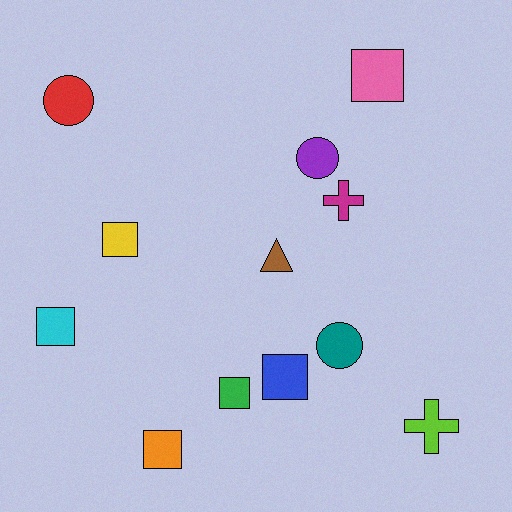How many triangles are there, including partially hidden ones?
There is 1 triangle.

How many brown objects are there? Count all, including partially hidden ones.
There is 1 brown object.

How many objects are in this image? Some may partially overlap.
There are 12 objects.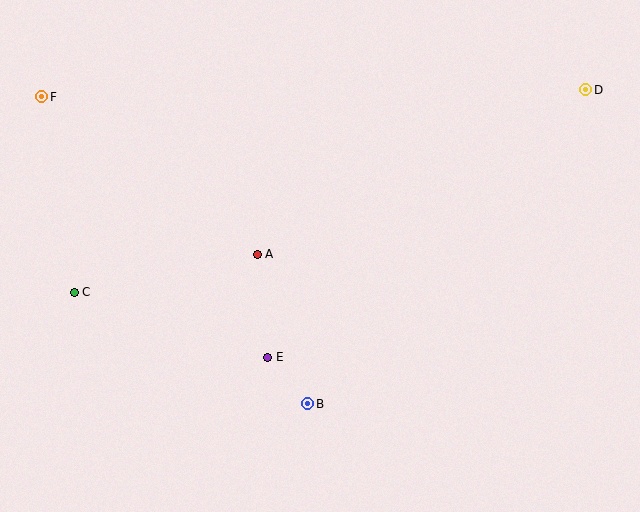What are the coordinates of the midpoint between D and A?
The midpoint between D and A is at (421, 172).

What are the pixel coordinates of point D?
Point D is at (586, 90).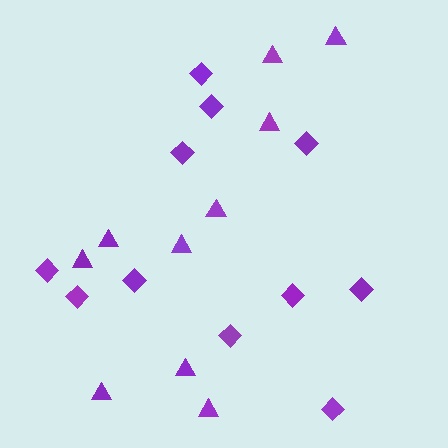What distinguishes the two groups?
There are 2 groups: one group of triangles (10) and one group of diamonds (11).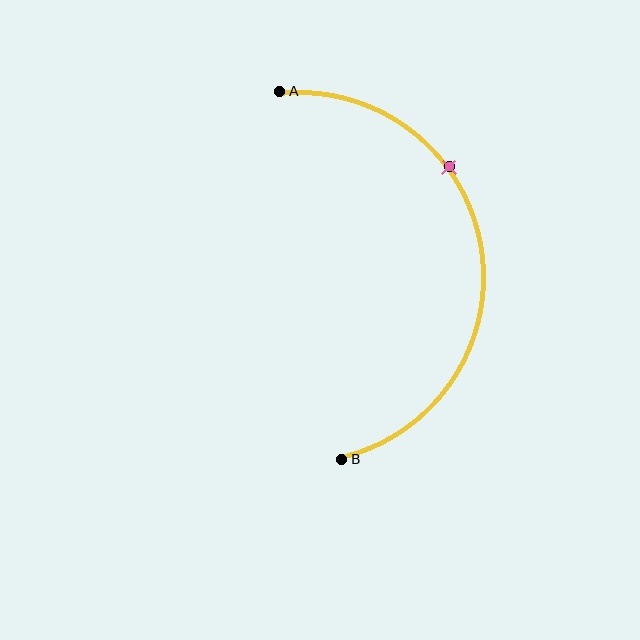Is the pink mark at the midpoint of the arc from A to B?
No. The pink mark lies on the arc but is closer to endpoint A. The arc midpoint would be at the point on the curve equidistant along the arc from both A and B.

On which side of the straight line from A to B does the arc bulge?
The arc bulges to the right of the straight line connecting A and B.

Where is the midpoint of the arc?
The arc midpoint is the point on the curve farthest from the straight line joining A and B. It sits to the right of that line.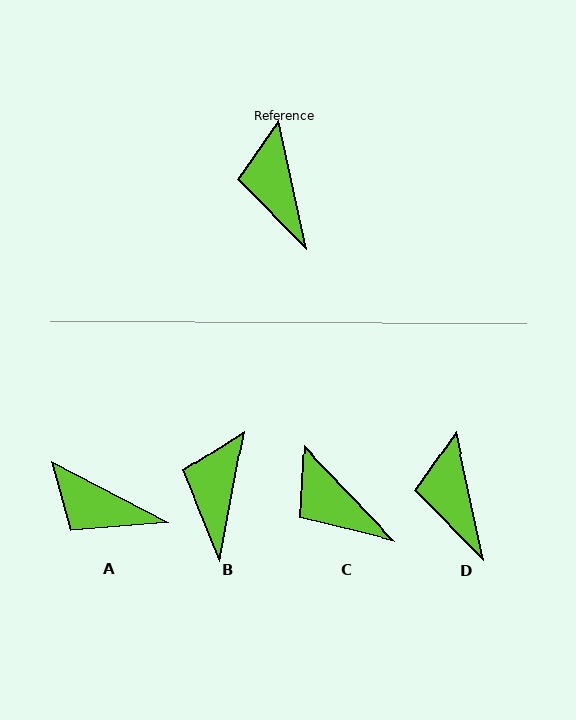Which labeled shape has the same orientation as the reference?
D.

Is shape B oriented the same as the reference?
No, it is off by about 23 degrees.